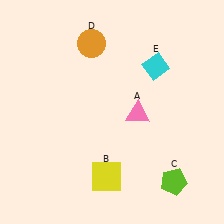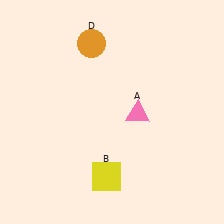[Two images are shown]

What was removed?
The lime pentagon (C), the cyan diamond (E) were removed in Image 2.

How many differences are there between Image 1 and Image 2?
There are 2 differences between the two images.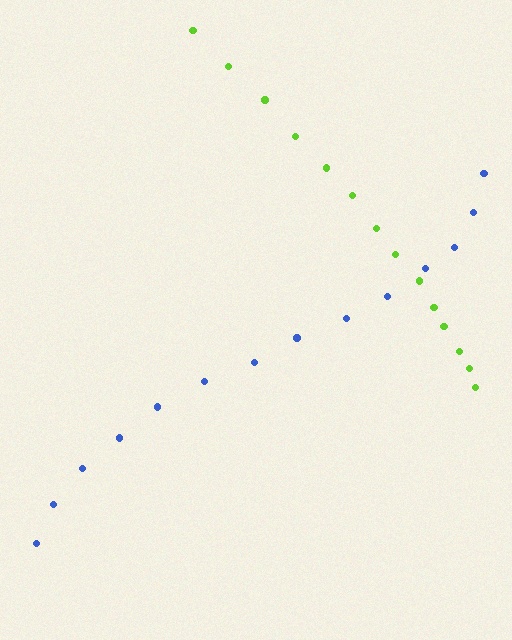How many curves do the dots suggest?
There are 2 distinct paths.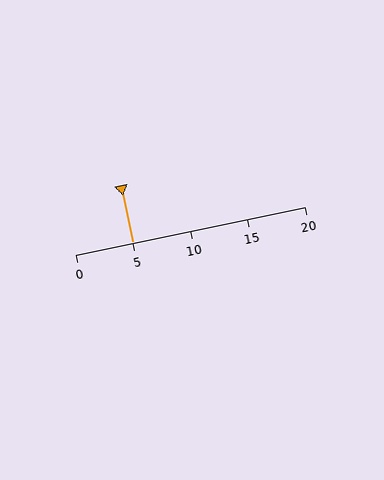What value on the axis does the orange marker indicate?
The marker indicates approximately 5.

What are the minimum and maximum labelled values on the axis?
The axis runs from 0 to 20.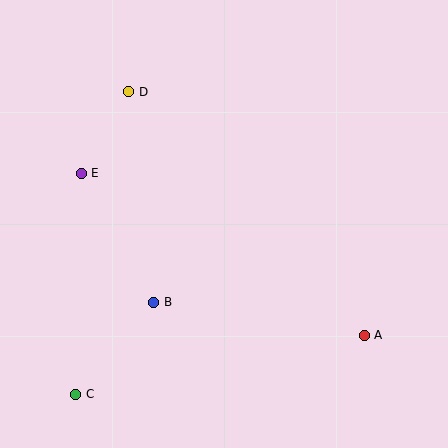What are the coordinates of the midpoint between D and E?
The midpoint between D and E is at (105, 132).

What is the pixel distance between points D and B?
The distance between D and B is 212 pixels.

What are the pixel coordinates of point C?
Point C is at (76, 394).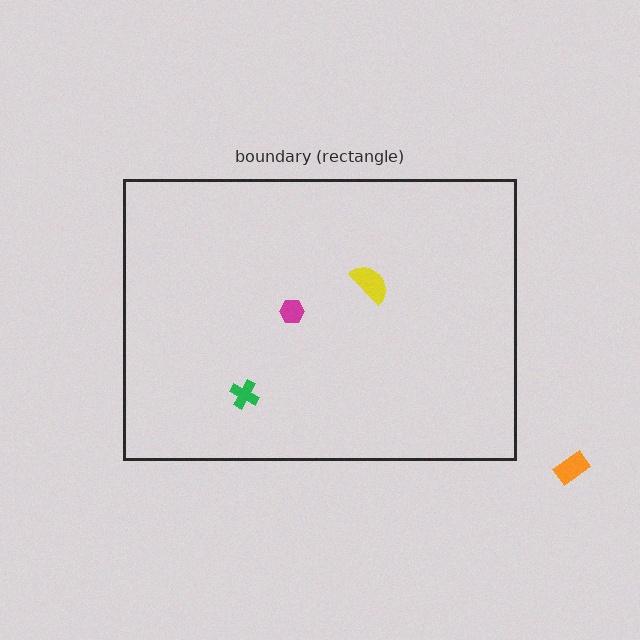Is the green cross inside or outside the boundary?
Inside.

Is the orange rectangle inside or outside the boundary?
Outside.